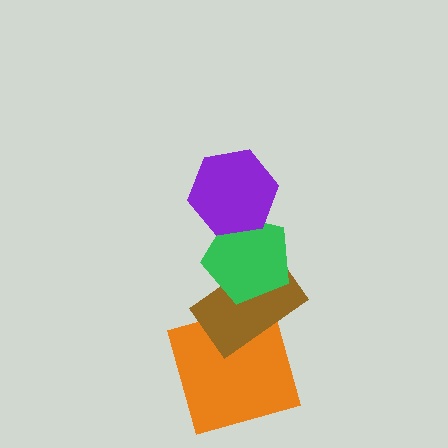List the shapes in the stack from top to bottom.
From top to bottom: the purple hexagon, the green pentagon, the brown rectangle, the orange square.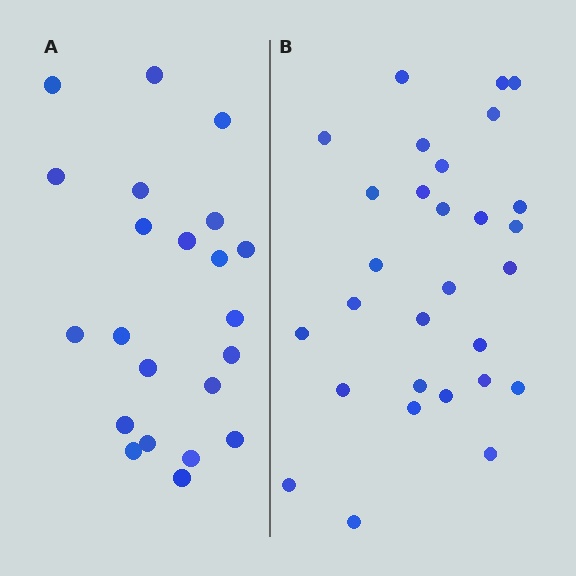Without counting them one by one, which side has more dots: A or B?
Region B (the right region) has more dots.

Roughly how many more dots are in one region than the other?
Region B has roughly 8 or so more dots than region A.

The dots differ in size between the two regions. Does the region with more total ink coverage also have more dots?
No. Region A has more total ink coverage because its dots are larger, but region B actually contains more individual dots. Total area can be misleading — the number of items is what matters here.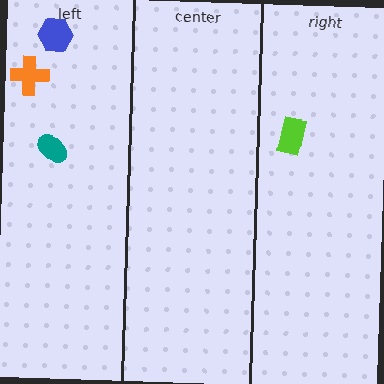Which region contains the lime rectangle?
The right region.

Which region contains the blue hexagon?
The left region.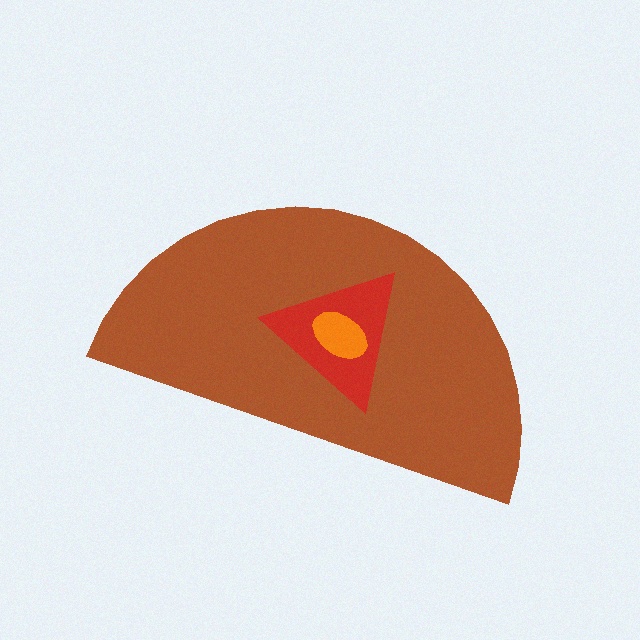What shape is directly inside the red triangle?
The orange ellipse.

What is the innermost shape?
The orange ellipse.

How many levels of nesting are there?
3.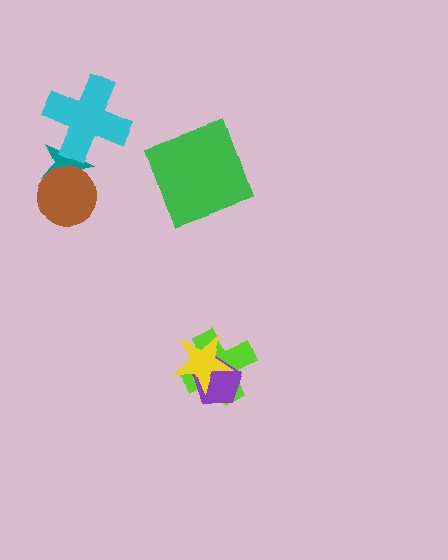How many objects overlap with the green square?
0 objects overlap with the green square.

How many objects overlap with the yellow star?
2 objects overlap with the yellow star.